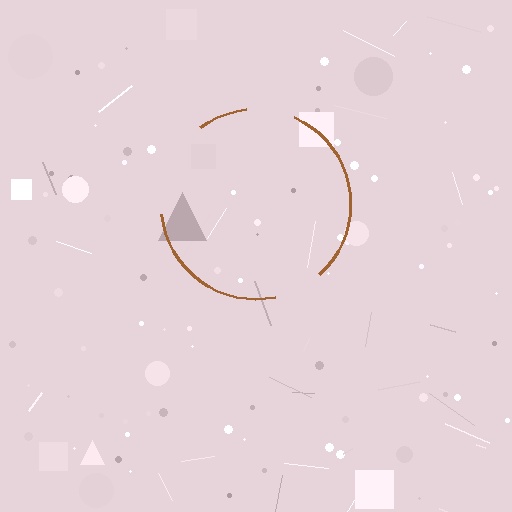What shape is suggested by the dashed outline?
The dashed outline suggests a circle.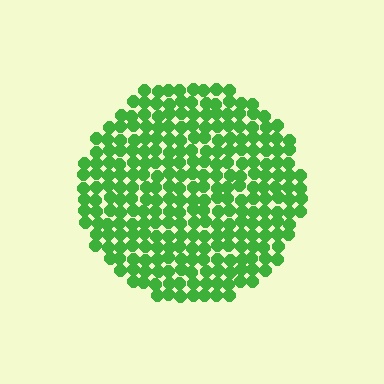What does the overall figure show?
The overall figure shows a circle.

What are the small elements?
The small elements are circles.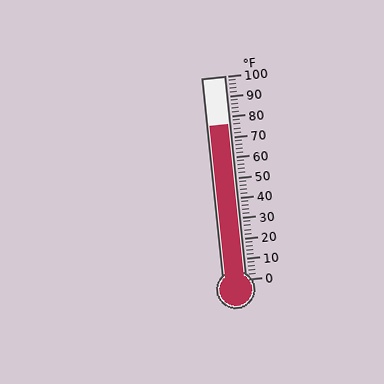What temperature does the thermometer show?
The thermometer shows approximately 76°F.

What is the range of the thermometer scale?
The thermometer scale ranges from 0°F to 100°F.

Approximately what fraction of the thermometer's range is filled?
The thermometer is filled to approximately 75% of its range.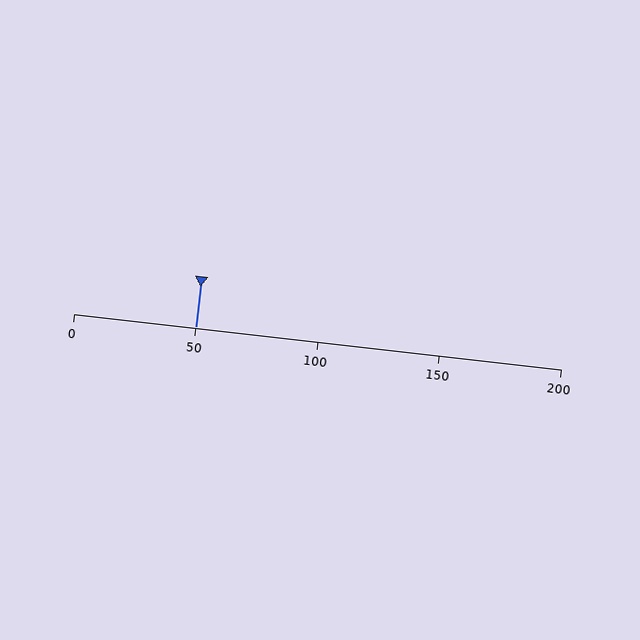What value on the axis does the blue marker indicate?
The marker indicates approximately 50.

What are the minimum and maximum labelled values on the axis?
The axis runs from 0 to 200.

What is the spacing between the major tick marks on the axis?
The major ticks are spaced 50 apart.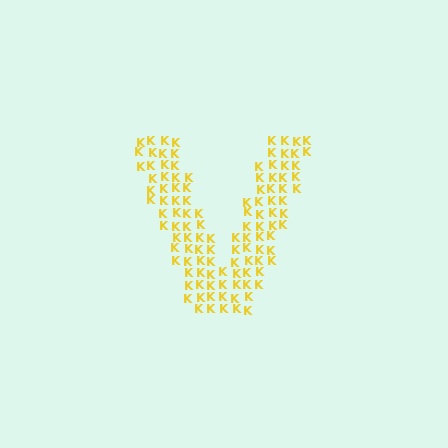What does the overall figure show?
The overall figure shows the letter V.